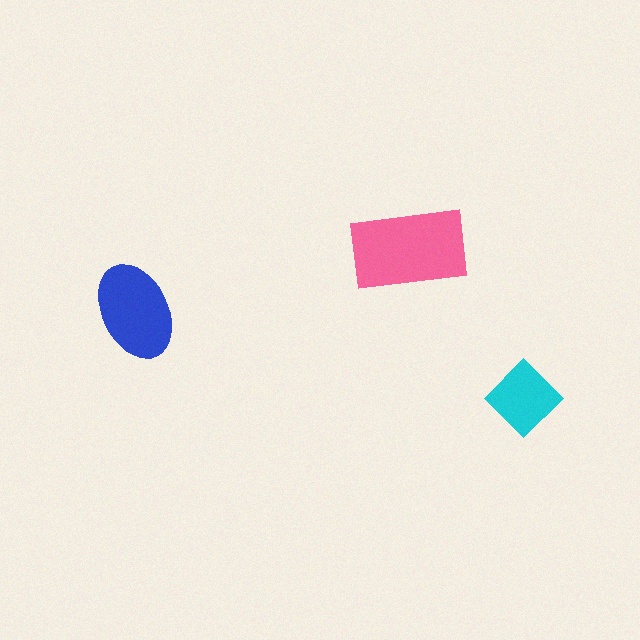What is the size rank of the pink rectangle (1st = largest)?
1st.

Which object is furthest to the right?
The cyan diamond is rightmost.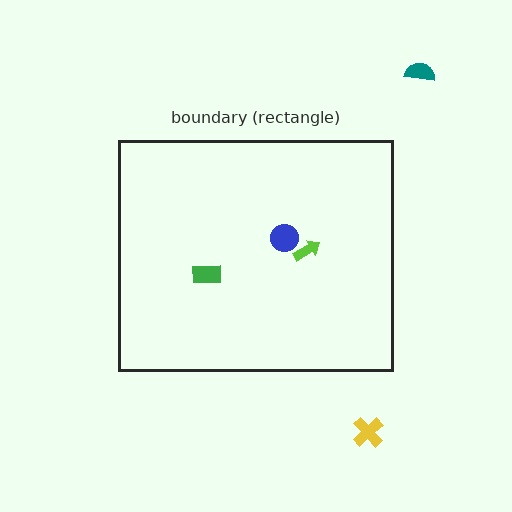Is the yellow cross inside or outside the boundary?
Outside.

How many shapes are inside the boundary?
3 inside, 2 outside.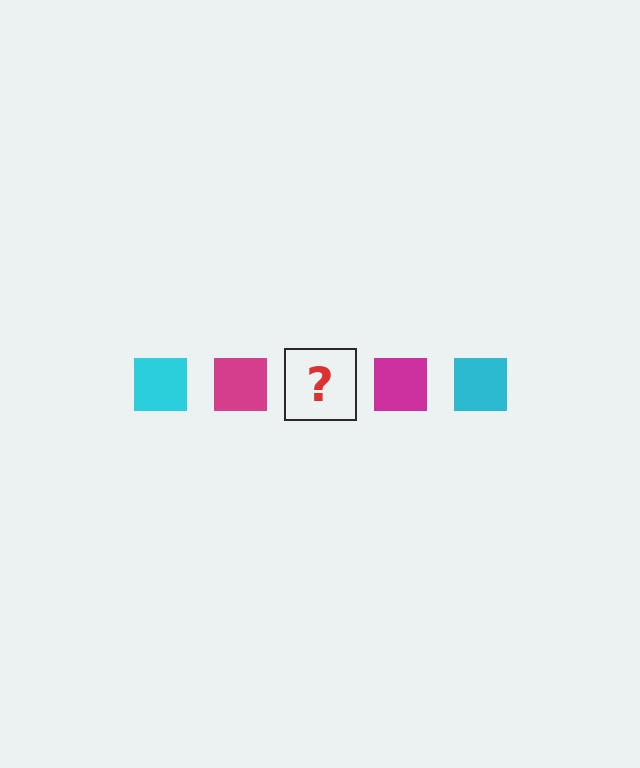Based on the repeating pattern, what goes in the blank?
The blank should be a cyan square.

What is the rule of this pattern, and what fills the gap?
The rule is that the pattern cycles through cyan, magenta squares. The gap should be filled with a cyan square.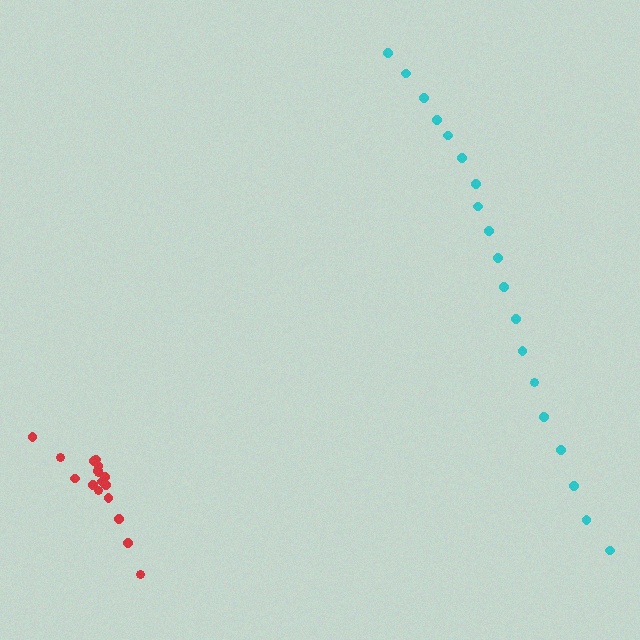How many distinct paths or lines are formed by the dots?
There are 2 distinct paths.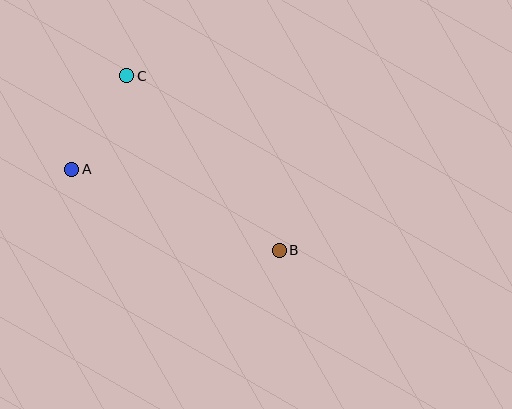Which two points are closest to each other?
Points A and C are closest to each other.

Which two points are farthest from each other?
Points B and C are farthest from each other.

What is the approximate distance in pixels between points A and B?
The distance between A and B is approximately 223 pixels.